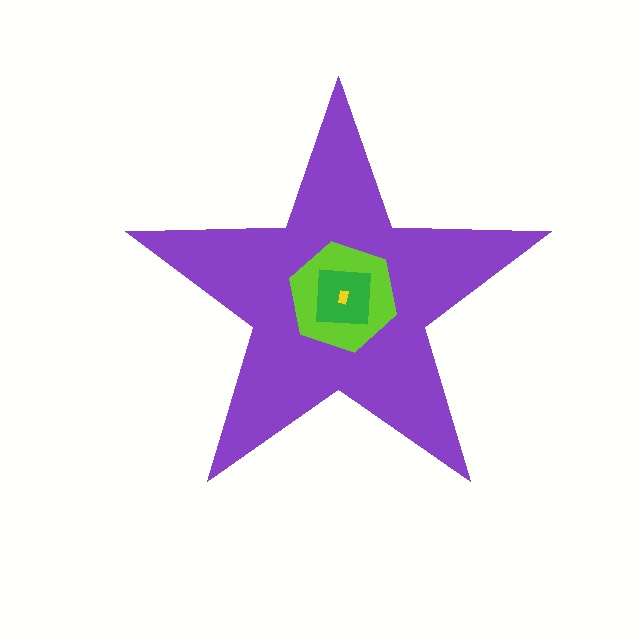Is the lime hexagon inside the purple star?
Yes.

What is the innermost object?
The yellow rectangle.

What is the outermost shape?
The purple star.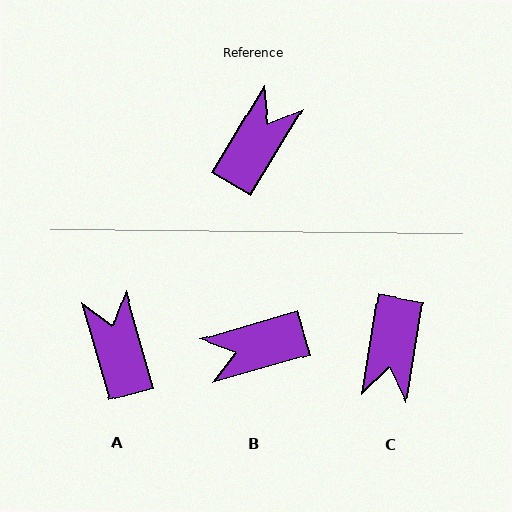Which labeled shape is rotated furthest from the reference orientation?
C, about 158 degrees away.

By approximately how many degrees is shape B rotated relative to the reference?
Approximately 138 degrees counter-clockwise.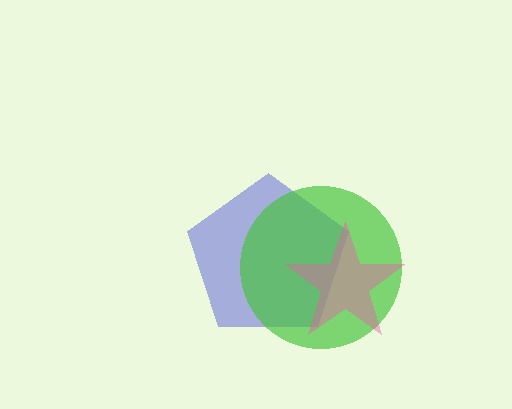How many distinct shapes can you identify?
There are 3 distinct shapes: a blue pentagon, a green circle, a pink star.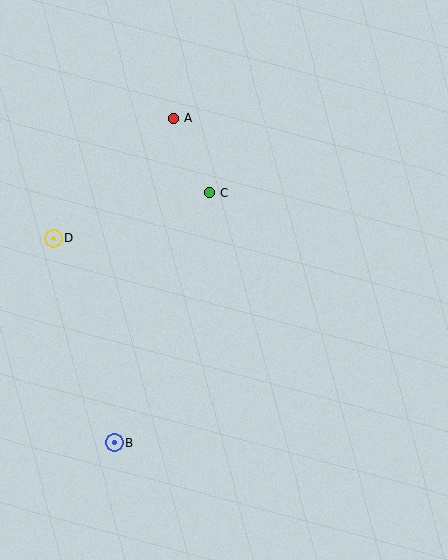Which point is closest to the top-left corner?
Point A is closest to the top-left corner.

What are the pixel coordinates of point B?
Point B is at (114, 443).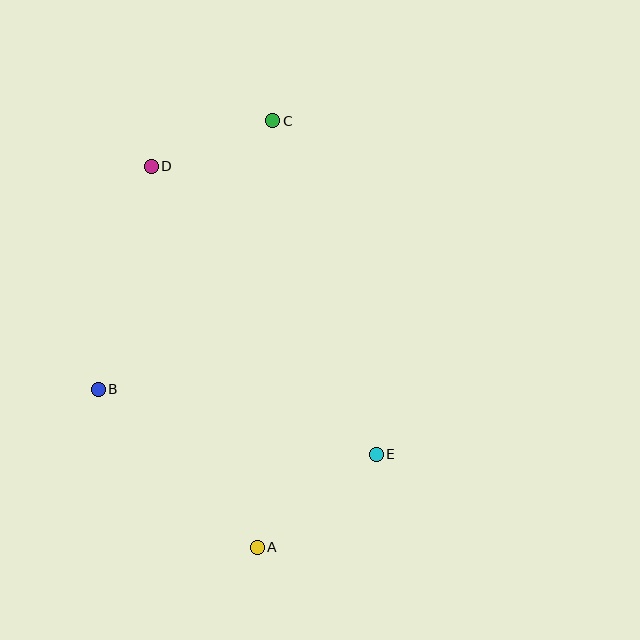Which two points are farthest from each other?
Points A and C are farthest from each other.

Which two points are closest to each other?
Points C and D are closest to each other.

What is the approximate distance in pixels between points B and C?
The distance between B and C is approximately 320 pixels.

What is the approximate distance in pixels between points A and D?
The distance between A and D is approximately 396 pixels.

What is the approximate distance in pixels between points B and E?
The distance between B and E is approximately 285 pixels.